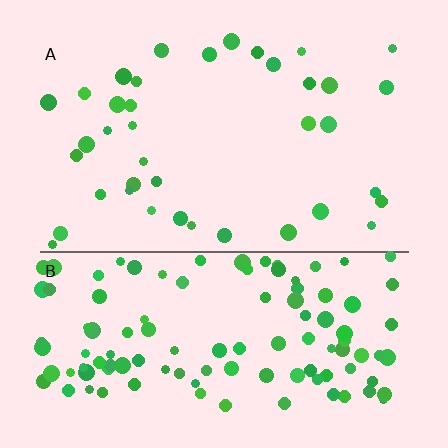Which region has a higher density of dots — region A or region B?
B (the bottom).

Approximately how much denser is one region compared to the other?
Approximately 3.0× — region B over region A.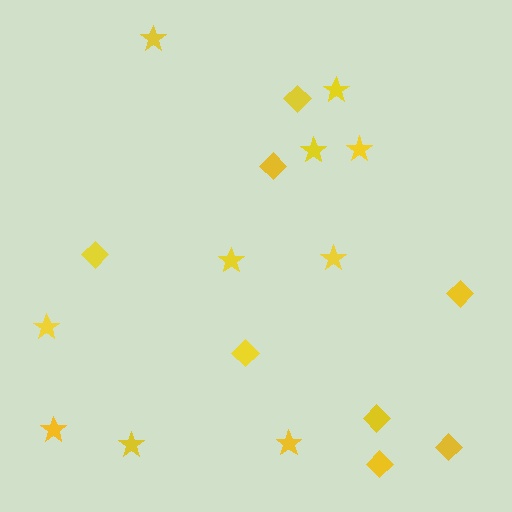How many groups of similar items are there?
There are 2 groups: one group of stars (10) and one group of diamonds (8).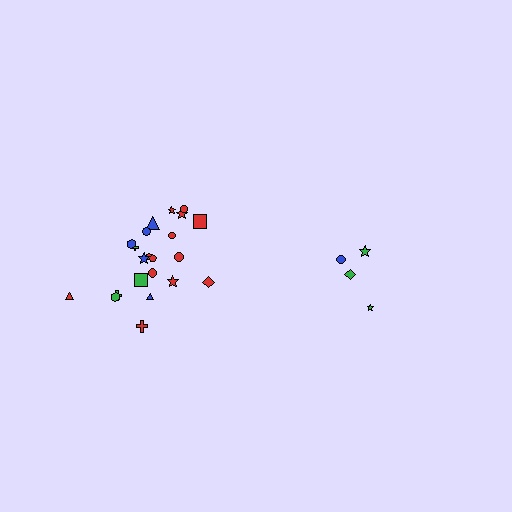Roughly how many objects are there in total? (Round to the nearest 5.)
Roughly 25 objects in total.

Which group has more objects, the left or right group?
The left group.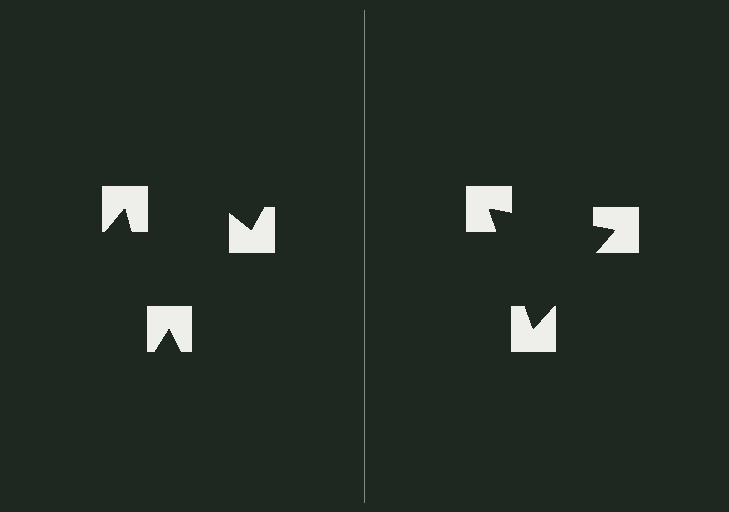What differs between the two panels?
The notched squares are positioned identically on both sides; only the wedge orientations differ. On the right they align to a triangle; on the left they are misaligned.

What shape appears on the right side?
An illusory triangle.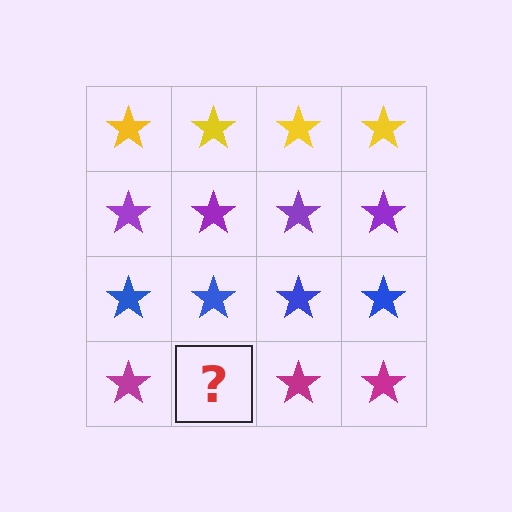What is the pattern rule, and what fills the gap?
The rule is that each row has a consistent color. The gap should be filled with a magenta star.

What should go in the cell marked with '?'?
The missing cell should contain a magenta star.